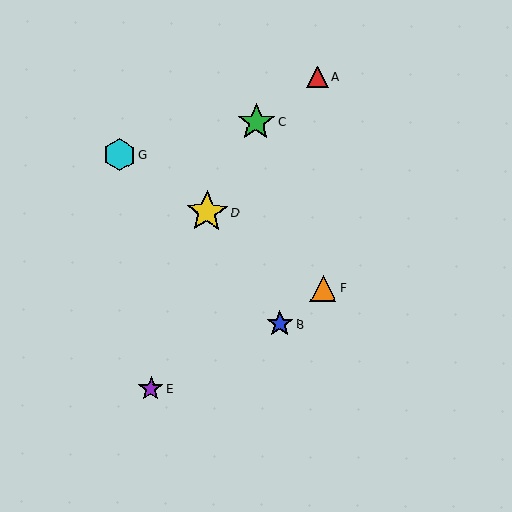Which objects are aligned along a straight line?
Objects D, F, G are aligned along a straight line.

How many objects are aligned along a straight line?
3 objects (D, F, G) are aligned along a straight line.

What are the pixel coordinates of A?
Object A is at (318, 77).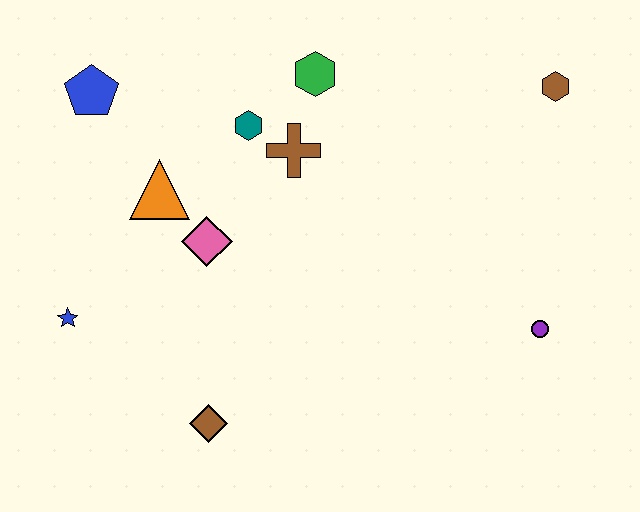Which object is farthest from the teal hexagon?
The purple circle is farthest from the teal hexagon.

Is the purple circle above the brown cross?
No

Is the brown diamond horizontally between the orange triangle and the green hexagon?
Yes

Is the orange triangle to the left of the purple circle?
Yes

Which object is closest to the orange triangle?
The pink diamond is closest to the orange triangle.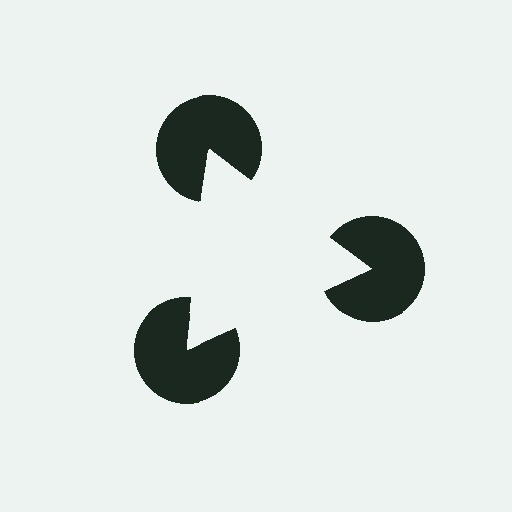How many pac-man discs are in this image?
There are 3 — one at each vertex of the illusory triangle.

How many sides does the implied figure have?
3 sides.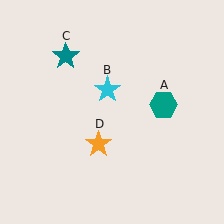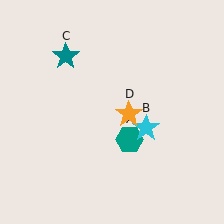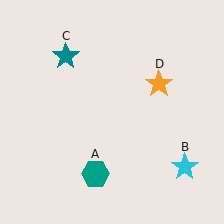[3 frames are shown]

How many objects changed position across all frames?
3 objects changed position: teal hexagon (object A), cyan star (object B), orange star (object D).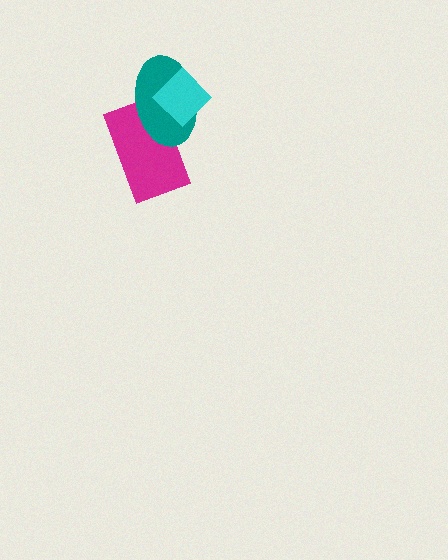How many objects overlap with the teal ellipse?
2 objects overlap with the teal ellipse.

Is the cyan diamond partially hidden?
No, no other shape covers it.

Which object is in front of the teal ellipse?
The cyan diamond is in front of the teal ellipse.